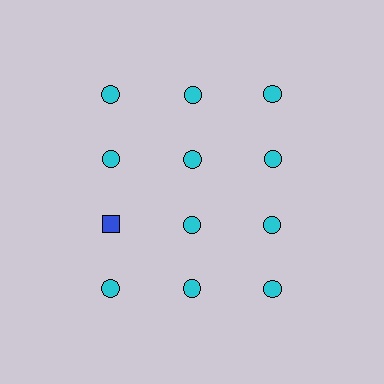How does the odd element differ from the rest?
It differs in both color (blue instead of cyan) and shape (square instead of circle).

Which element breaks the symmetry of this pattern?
The blue square in the third row, leftmost column breaks the symmetry. All other shapes are cyan circles.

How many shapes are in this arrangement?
There are 12 shapes arranged in a grid pattern.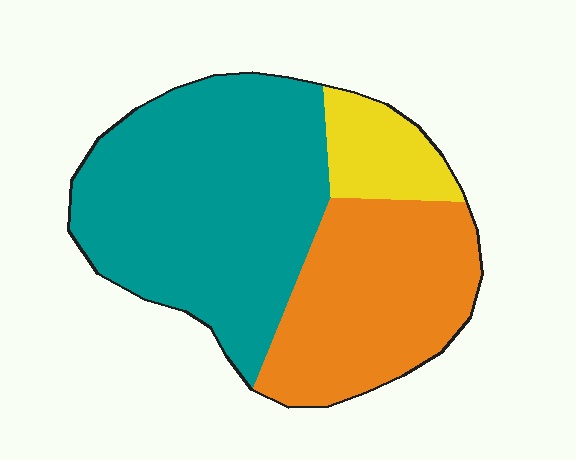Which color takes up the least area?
Yellow, at roughly 10%.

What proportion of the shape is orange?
Orange covers about 35% of the shape.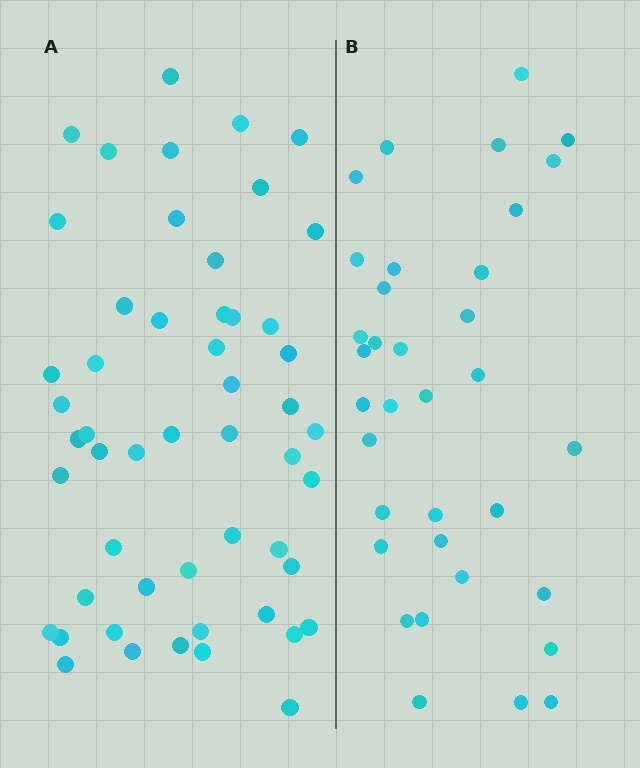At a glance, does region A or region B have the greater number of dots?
Region A (the left region) has more dots.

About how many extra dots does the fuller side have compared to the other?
Region A has approximately 15 more dots than region B.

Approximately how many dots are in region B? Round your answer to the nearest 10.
About 40 dots. (The exact count is 35, which rounds to 40.)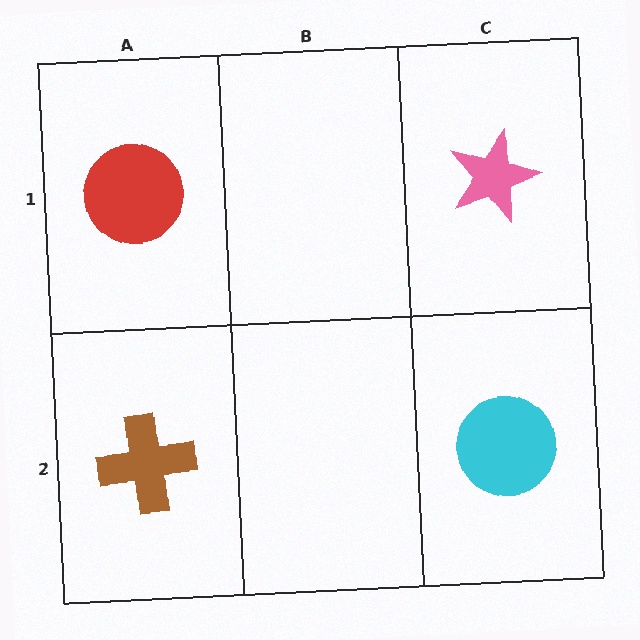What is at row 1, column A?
A red circle.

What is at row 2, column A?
A brown cross.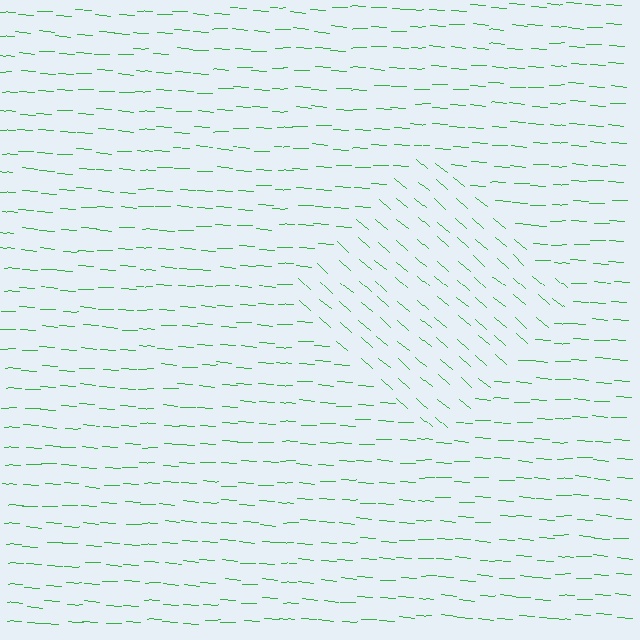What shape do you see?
I see a diamond.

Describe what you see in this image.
The image is filled with small green line segments. A diamond region in the image has lines oriented differently from the surrounding lines, creating a visible texture boundary.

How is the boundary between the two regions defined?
The boundary is defined purely by a change in line orientation (approximately 38 degrees difference). All lines are the same color and thickness.